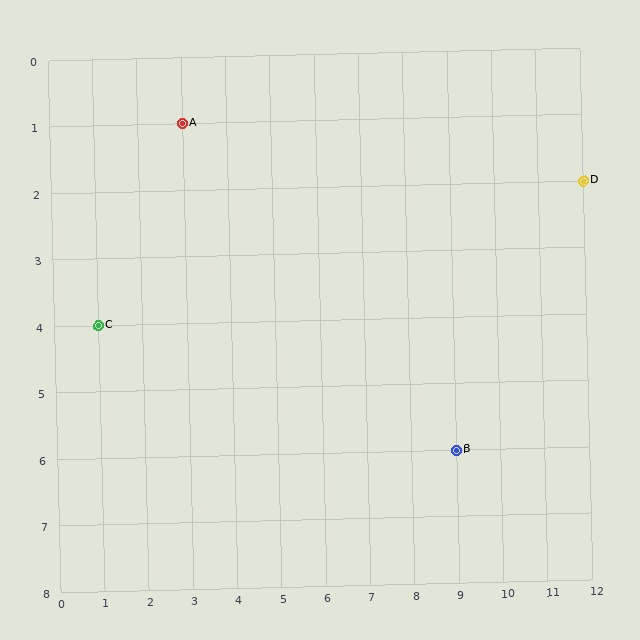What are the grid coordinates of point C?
Point C is at grid coordinates (1, 4).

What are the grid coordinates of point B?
Point B is at grid coordinates (9, 6).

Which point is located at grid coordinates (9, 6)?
Point B is at (9, 6).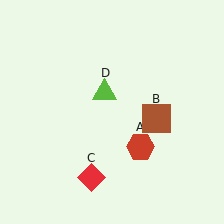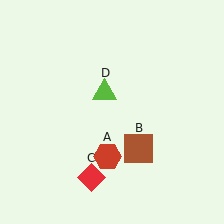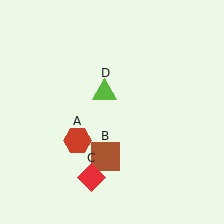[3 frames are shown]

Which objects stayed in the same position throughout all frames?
Red diamond (object C) and lime triangle (object D) remained stationary.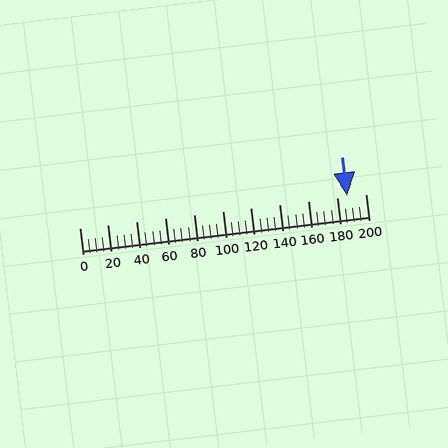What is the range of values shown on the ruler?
The ruler shows values from 0 to 200.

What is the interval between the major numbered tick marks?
The major tick marks are spaced 20 units apart.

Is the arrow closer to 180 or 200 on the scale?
The arrow is closer to 180.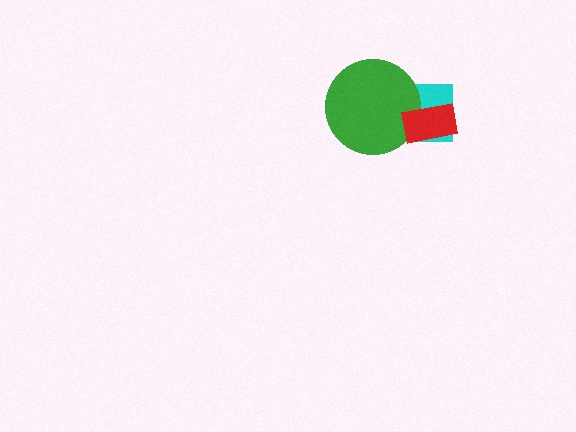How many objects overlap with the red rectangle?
2 objects overlap with the red rectangle.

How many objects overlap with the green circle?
2 objects overlap with the green circle.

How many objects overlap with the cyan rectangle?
2 objects overlap with the cyan rectangle.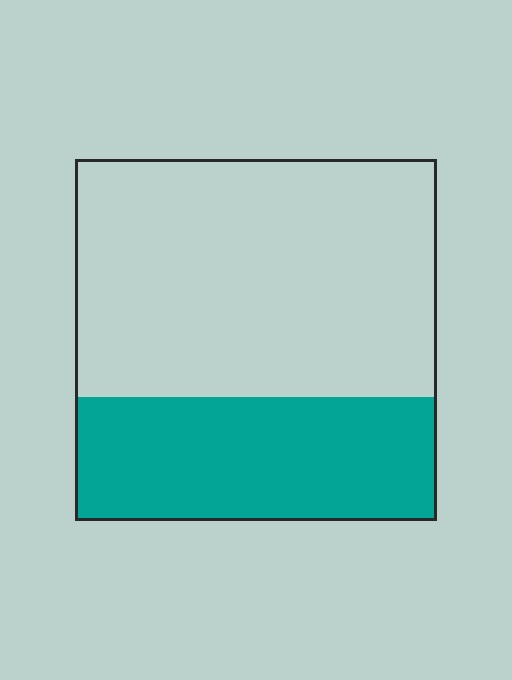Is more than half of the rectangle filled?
No.